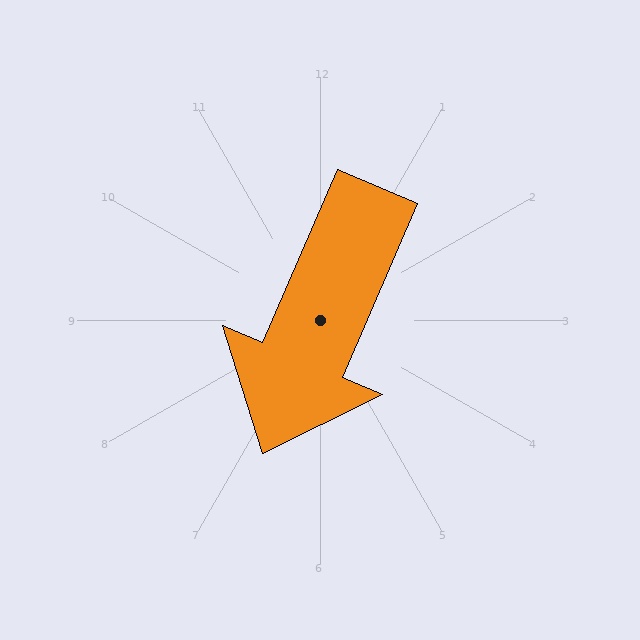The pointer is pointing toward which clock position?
Roughly 7 o'clock.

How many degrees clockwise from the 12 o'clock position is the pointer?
Approximately 203 degrees.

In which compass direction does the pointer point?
Southwest.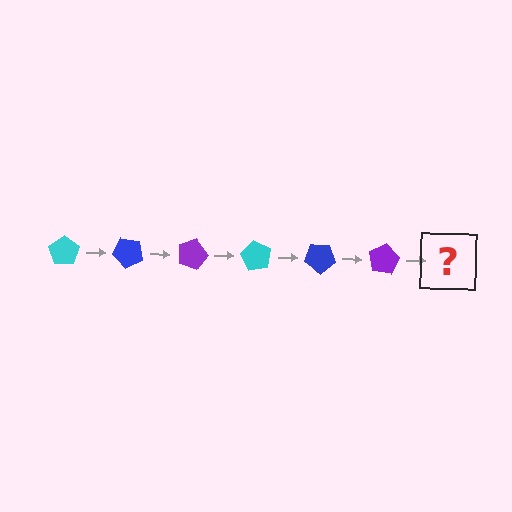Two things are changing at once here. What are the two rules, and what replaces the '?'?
The two rules are that it rotates 45 degrees each step and the color cycles through cyan, blue, and purple. The '?' should be a cyan pentagon, rotated 270 degrees from the start.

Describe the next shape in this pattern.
It should be a cyan pentagon, rotated 270 degrees from the start.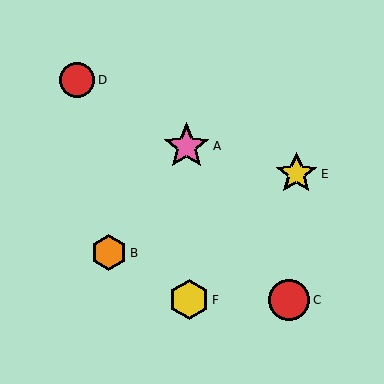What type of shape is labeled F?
Shape F is a yellow hexagon.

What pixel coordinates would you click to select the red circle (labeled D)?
Click at (77, 80) to select the red circle D.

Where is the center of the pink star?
The center of the pink star is at (187, 146).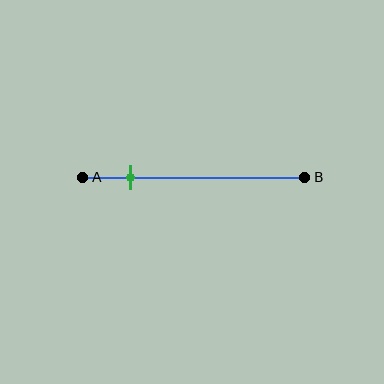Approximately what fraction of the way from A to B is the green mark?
The green mark is approximately 20% of the way from A to B.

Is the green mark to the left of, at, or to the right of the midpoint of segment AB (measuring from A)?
The green mark is to the left of the midpoint of segment AB.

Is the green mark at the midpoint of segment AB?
No, the mark is at about 20% from A, not at the 50% midpoint.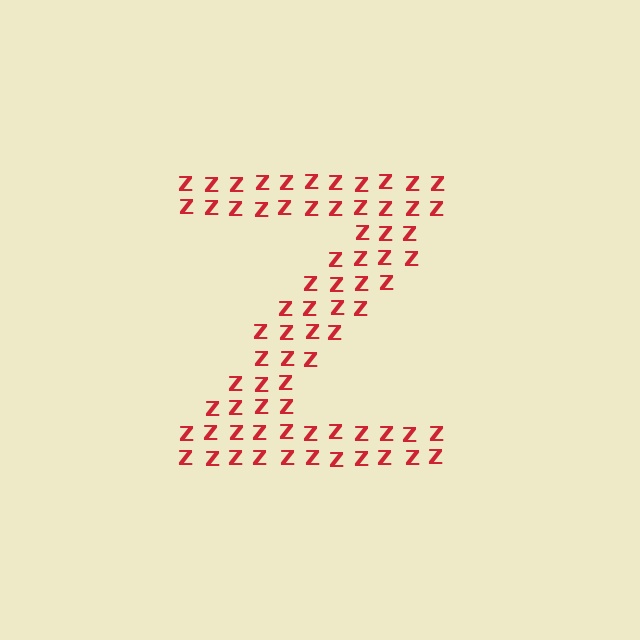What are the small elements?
The small elements are letter Z's.